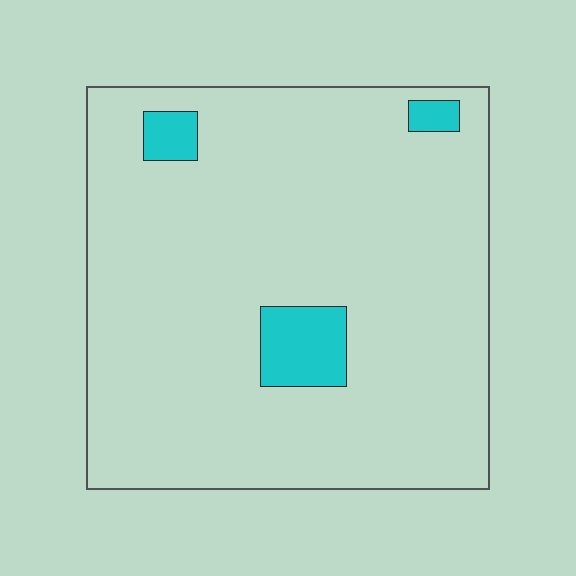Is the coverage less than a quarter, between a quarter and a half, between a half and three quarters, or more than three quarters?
Less than a quarter.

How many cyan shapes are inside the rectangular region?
3.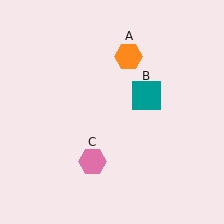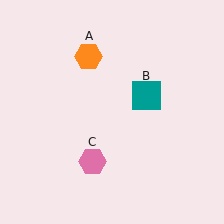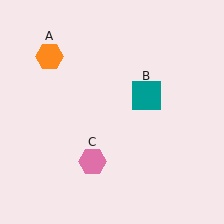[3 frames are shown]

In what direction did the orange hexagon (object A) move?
The orange hexagon (object A) moved left.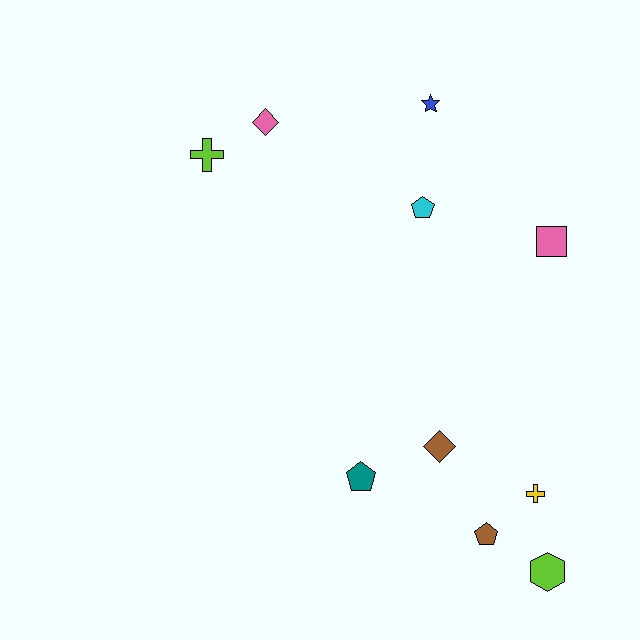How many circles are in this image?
There are no circles.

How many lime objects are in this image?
There are 2 lime objects.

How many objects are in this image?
There are 10 objects.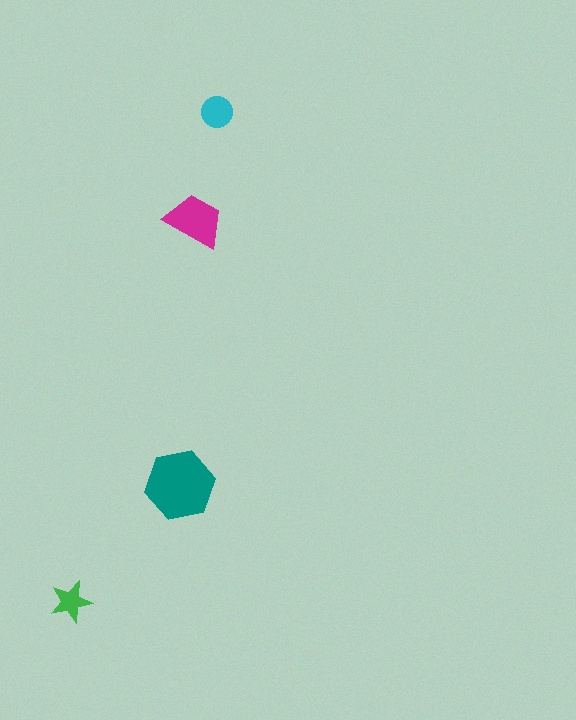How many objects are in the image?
There are 4 objects in the image.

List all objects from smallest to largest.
The green star, the cyan circle, the magenta trapezoid, the teal hexagon.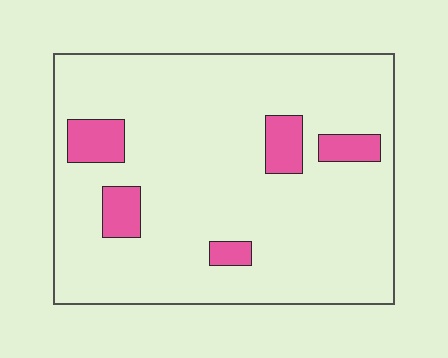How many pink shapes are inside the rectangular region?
5.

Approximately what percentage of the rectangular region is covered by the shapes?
Approximately 10%.